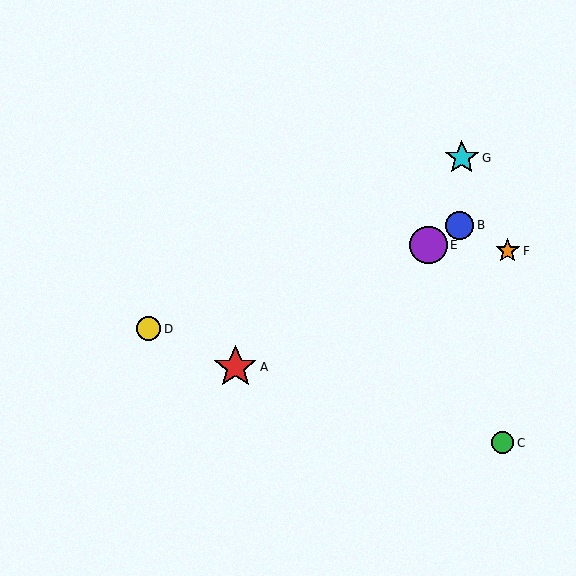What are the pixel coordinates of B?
Object B is at (460, 225).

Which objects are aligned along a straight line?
Objects A, B, E are aligned along a straight line.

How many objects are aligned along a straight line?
3 objects (A, B, E) are aligned along a straight line.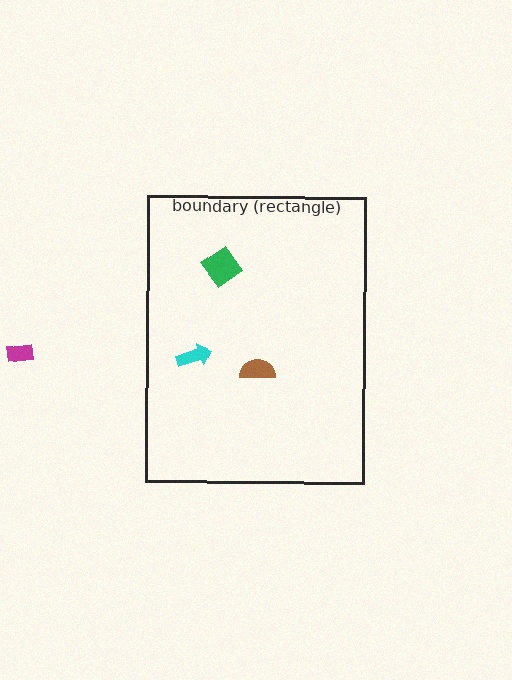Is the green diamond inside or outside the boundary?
Inside.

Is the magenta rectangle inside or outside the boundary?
Outside.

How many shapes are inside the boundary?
3 inside, 1 outside.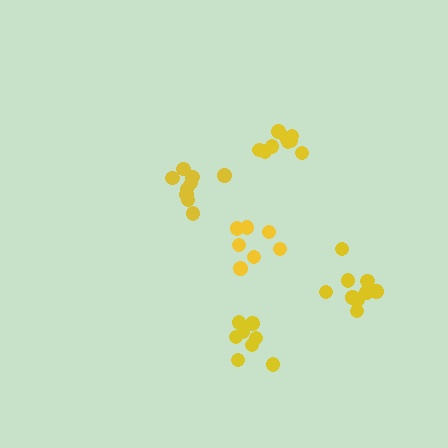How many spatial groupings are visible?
There are 5 spatial groupings.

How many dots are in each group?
Group 1: 10 dots, Group 2: 8 dots, Group 3: 9 dots, Group 4: 7 dots, Group 5: 9 dots (43 total).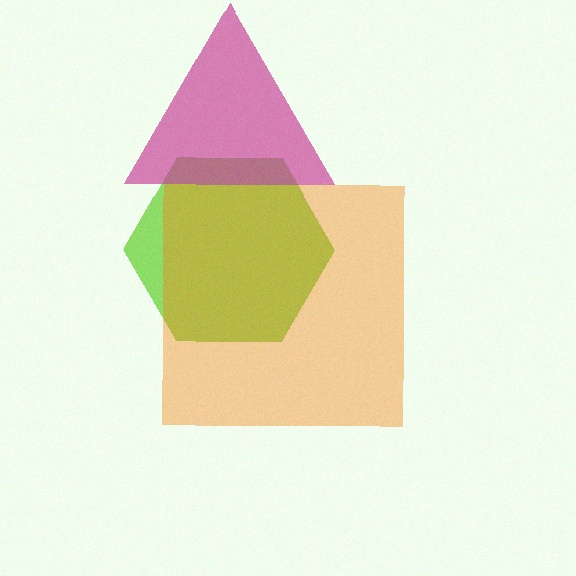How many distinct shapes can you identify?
There are 3 distinct shapes: a lime hexagon, an orange square, a magenta triangle.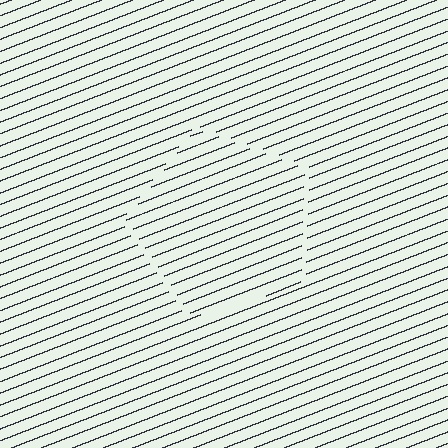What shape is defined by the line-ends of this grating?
An illusory pentagon. The interior of the shape contains the same grating, shifted by half a period — the contour is defined by the phase discontinuity where line-ends from the inner and outer gratings abut.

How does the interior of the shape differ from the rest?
The interior of the shape contains the same grating, shifted by half a period — the contour is defined by the phase discontinuity where line-ends from the inner and outer gratings abut.